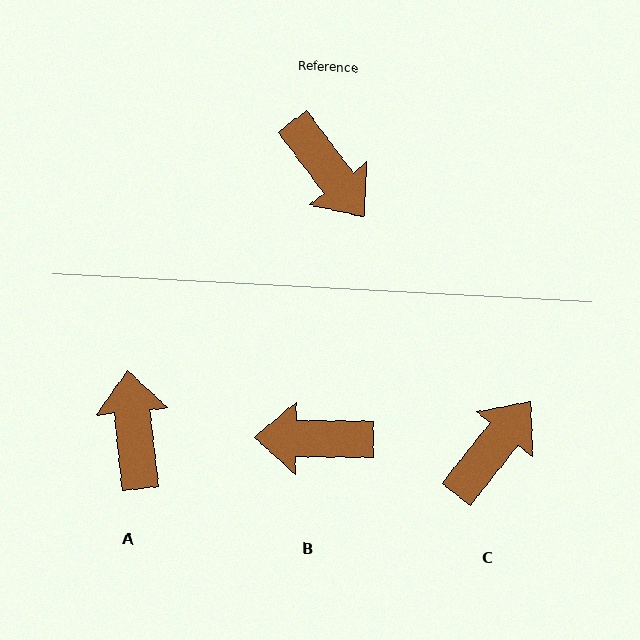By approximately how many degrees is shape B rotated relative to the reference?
Approximately 128 degrees clockwise.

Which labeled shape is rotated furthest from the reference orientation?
A, about 149 degrees away.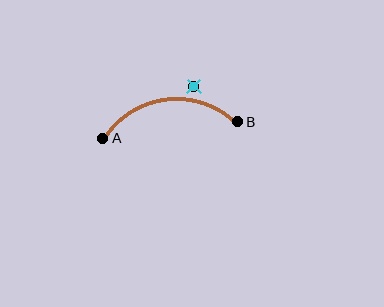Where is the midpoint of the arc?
The arc midpoint is the point on the curve farthest from the straight line joining A and B. It sits above that line.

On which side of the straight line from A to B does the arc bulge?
The arc bulges above the straight line connecting A and B.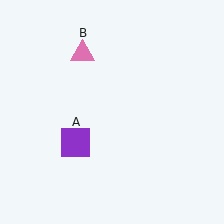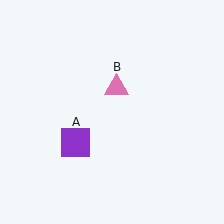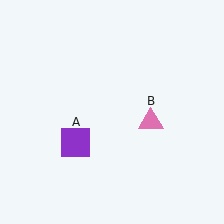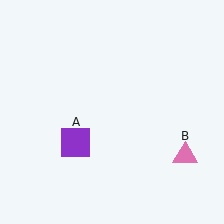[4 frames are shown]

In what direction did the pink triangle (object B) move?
The pink triangle (object B) moved down and to the right.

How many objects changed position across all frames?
1 object changed position: pink triangle (object B).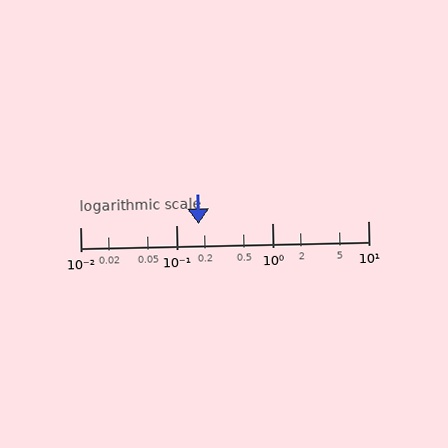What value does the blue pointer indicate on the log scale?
The pointer indicates approximately 0.17.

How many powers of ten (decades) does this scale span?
The scale spans 3 decades, from 0.01 to 10.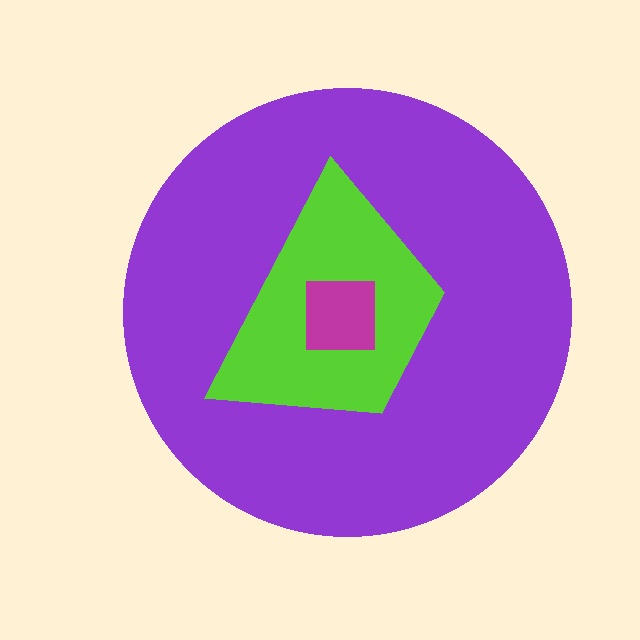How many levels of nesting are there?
3.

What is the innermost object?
The magenta square.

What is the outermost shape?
The purple circle.